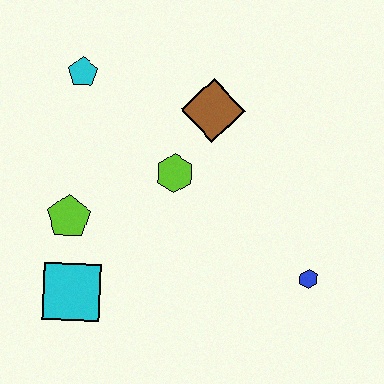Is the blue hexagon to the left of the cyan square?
No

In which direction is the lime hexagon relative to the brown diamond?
The lime hexagon is below the brown diamond.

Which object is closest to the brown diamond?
The lime hexagon is closest to the brown diamond.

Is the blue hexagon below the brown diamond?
Yes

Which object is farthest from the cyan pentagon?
The blue hexagon is farthest from the cyan pentagon.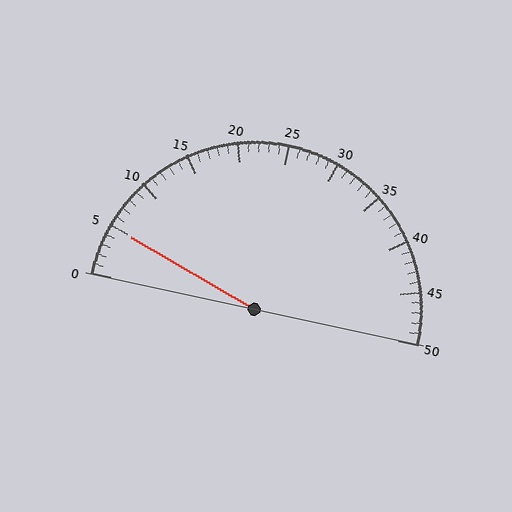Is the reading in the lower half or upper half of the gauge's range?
The reading is in the lower half of the range (0 to 50).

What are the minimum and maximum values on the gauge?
The gauge ranges from 0 to 50.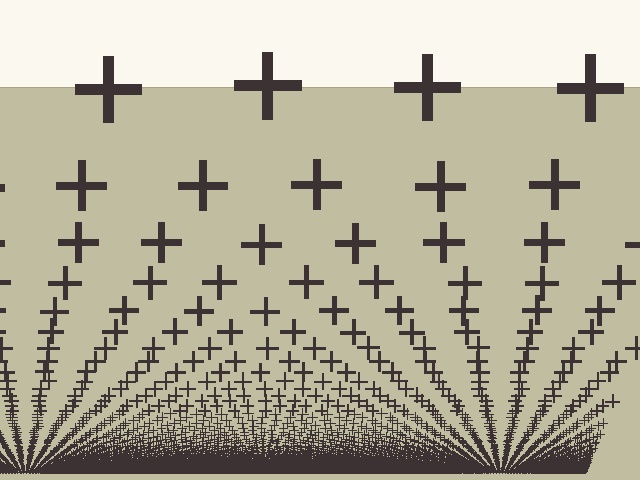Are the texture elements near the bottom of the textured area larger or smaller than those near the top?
Smaller. The gradient is inverted — elements near the bottom are smaller and denser.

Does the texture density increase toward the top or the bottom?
Density increases toward the bottom.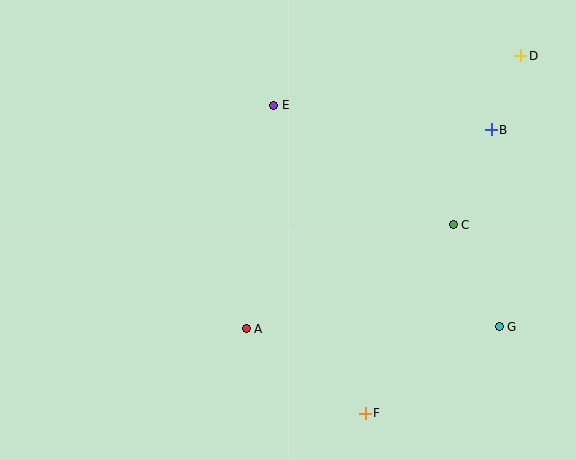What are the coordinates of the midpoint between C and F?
The midpoint between C and F is at (409, 319).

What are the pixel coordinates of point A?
Point A is at (246, 329).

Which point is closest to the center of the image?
Point A at (246, 329) is closest to the center.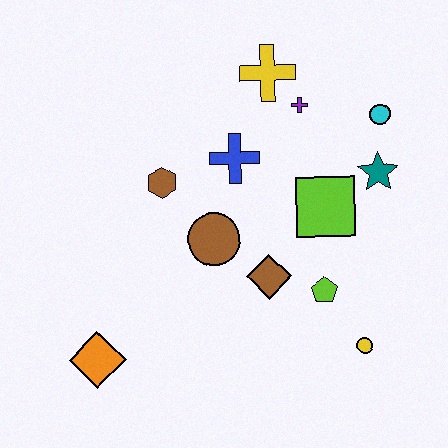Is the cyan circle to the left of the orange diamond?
No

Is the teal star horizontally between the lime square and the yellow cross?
No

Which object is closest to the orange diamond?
The brown circle is closest to the orange diamond.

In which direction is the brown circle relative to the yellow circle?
The brown circle is to the left of the yellow circle.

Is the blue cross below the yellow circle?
No